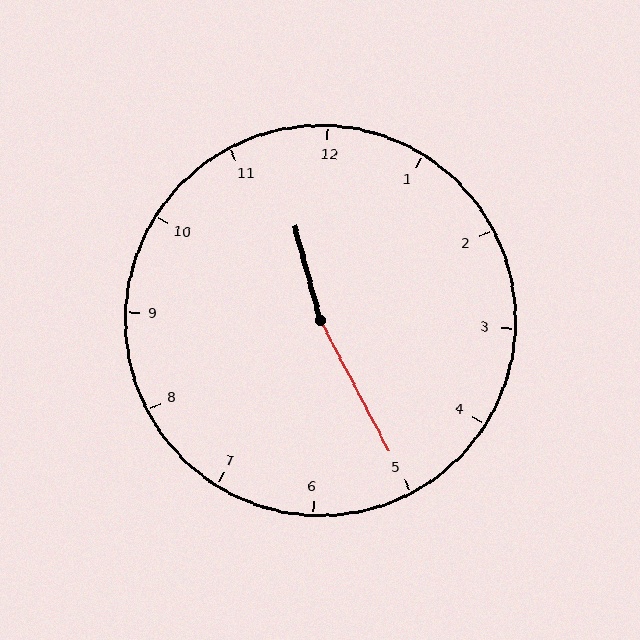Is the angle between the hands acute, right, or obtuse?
It is obtuse.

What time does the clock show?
11:25.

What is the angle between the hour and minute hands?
Approximately 168 degrees.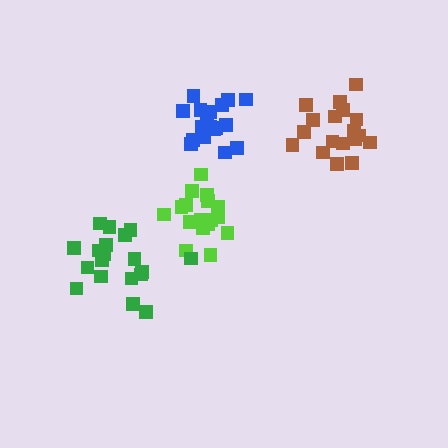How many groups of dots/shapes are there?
There are 4 groups.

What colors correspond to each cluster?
The clusters are colored: blue, lime, green, brown.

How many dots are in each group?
Group 1: 18 dots, Group 2: 17 dots, Group 3: 19 dots, Group 4: 18 dots (72 total).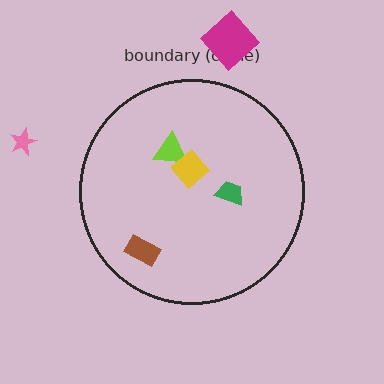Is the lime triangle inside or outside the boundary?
Inside.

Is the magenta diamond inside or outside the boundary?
Outside.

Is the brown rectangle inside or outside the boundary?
Inside.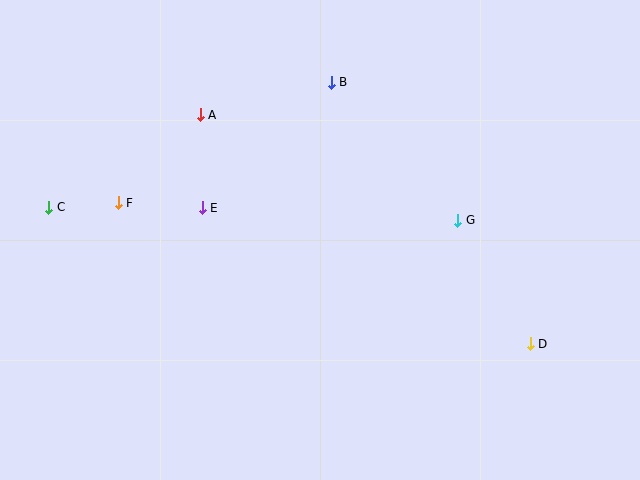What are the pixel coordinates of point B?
Point B is at (331, 82).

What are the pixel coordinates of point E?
Point E is at (202, 208).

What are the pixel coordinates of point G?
Point G is at (458, 220).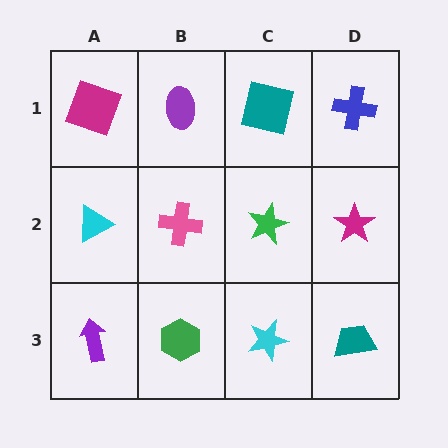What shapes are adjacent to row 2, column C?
A teal square (row 1, column C), a cyan star (row 3, column C), a pink cross (row 2, column B), a magenta star (row 2, column D).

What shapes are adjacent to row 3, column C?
A green star (row 2, column C), a green hexagon (row 3, column B), a teal trapezoid (row 3, column D).